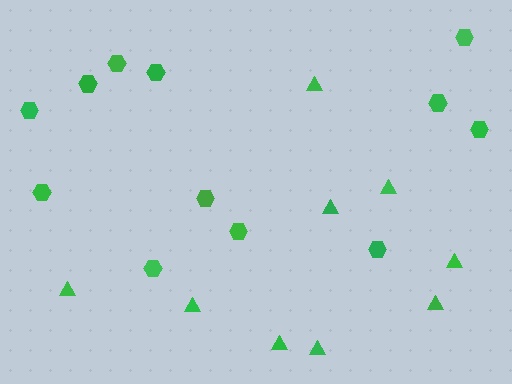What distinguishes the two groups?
There are 2 groups: one group of triangles (9) and one group of hexagons (12).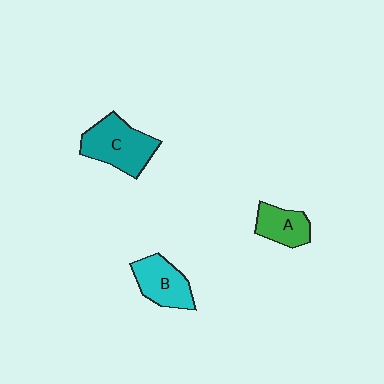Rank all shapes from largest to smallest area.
From largest to smallest: C (teal), B (cyan), A (green).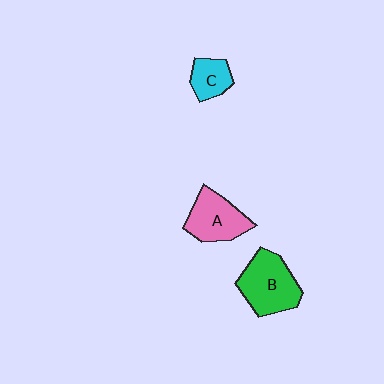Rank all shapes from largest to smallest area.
From largest to smallest: B (green), A (pink), C (cyan).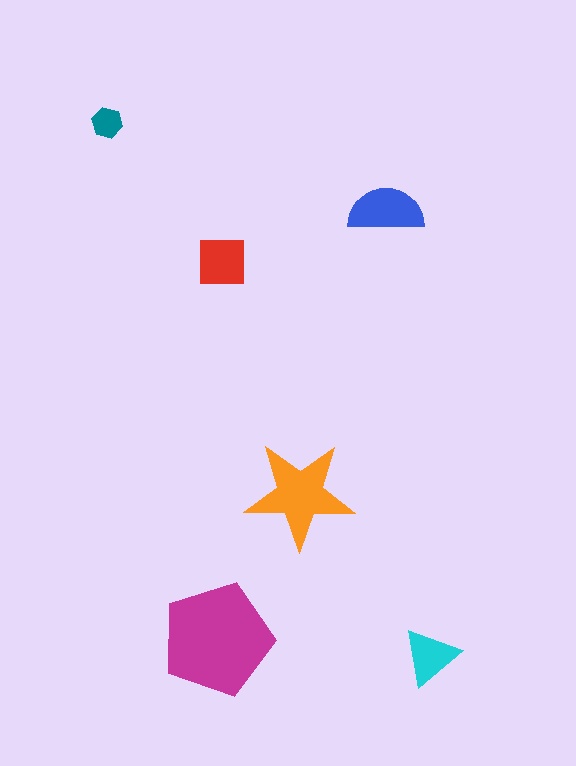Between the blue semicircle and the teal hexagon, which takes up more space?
The blue semicircle.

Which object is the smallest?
The teal hexagon.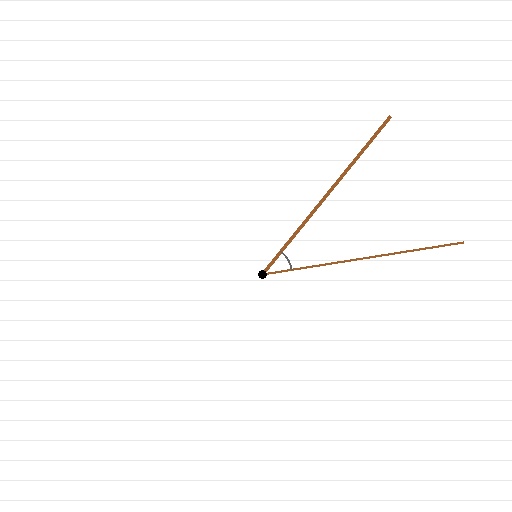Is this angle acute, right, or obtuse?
It is acute.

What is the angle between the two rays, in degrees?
Approximately 42 degrees.